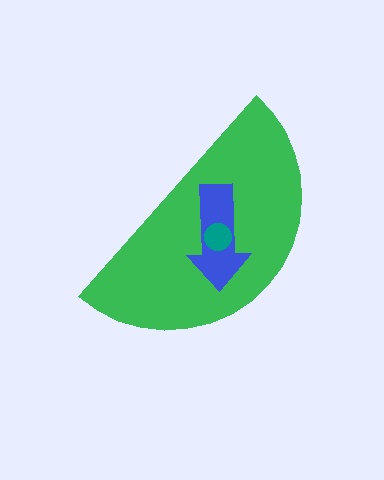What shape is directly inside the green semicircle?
The blue arrow.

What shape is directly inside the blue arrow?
The teal circle.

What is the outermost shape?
The green semicircle.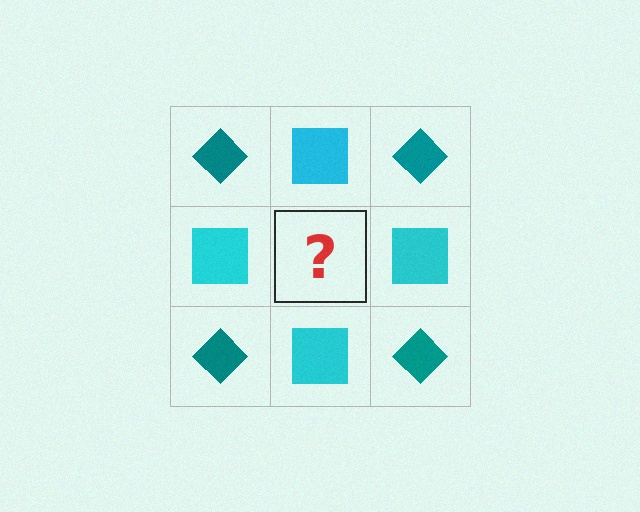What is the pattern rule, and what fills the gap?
The rule is that it alternates teal diamond and cyan square in a checkerboard pattern. The gap should be filled with a teal diamond.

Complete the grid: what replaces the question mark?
The question mark should be replaced with a teal diamond.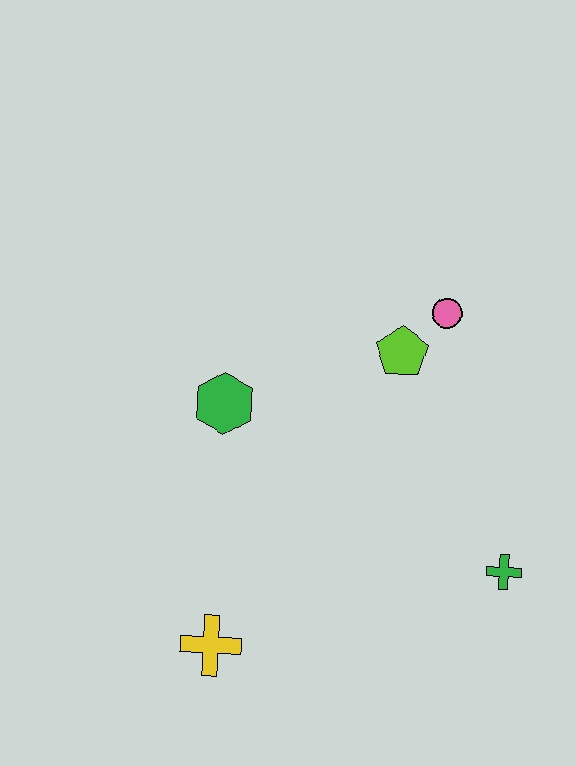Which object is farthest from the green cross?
The green hexagon is farthest from the green cross.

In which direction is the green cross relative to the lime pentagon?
The green cross is below the lime pentagon.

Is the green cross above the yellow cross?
Yes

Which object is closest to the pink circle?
The lime pentagon is closest to the pink circle.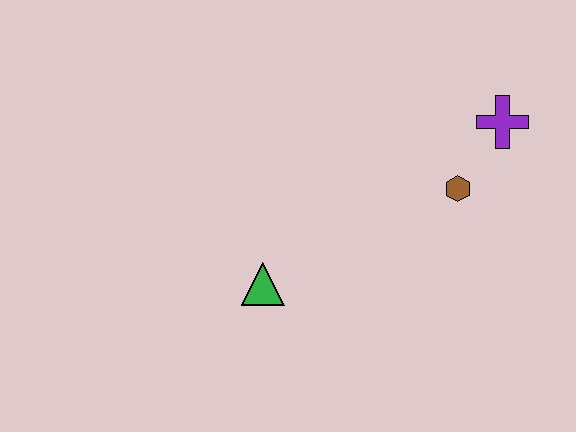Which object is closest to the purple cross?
The brown hexagon is closest to the purple cross.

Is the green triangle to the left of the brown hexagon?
Yes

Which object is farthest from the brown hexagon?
The green triangle is farthest from the brown hexagon.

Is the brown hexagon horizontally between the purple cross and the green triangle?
Yes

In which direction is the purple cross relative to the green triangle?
The purple cross is to the right of the green triangle.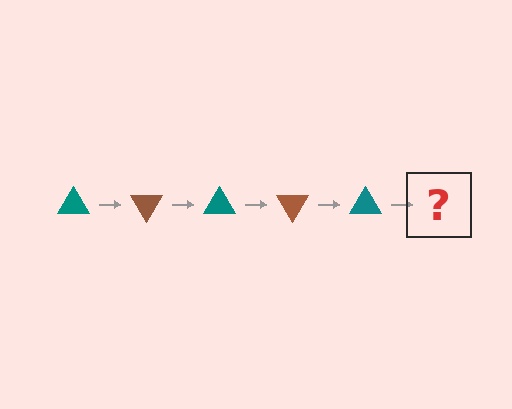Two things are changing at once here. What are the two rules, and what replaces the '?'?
The two rules are that it rotates 60 degrees each step and the color cycles through teal and brown. The '?' should be a brown triangle, rotated 300 degrees from the start.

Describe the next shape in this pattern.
It should be a brown triangle, rotated 300 degrees from the start.